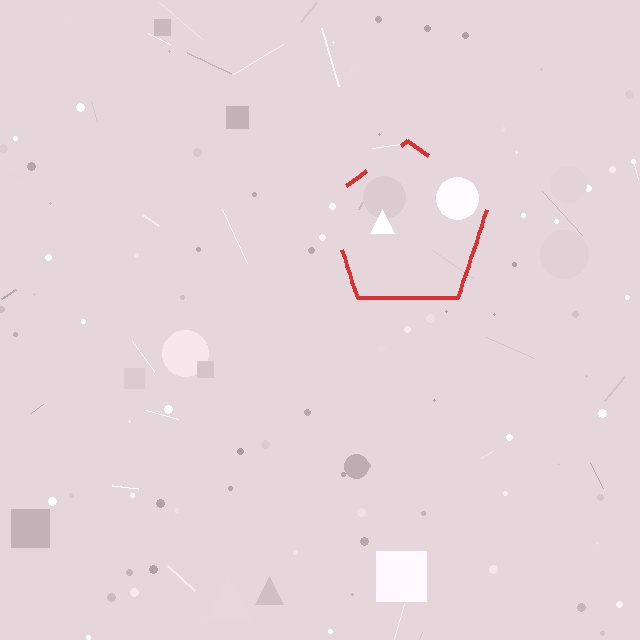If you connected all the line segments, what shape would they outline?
They would outline a pentagon.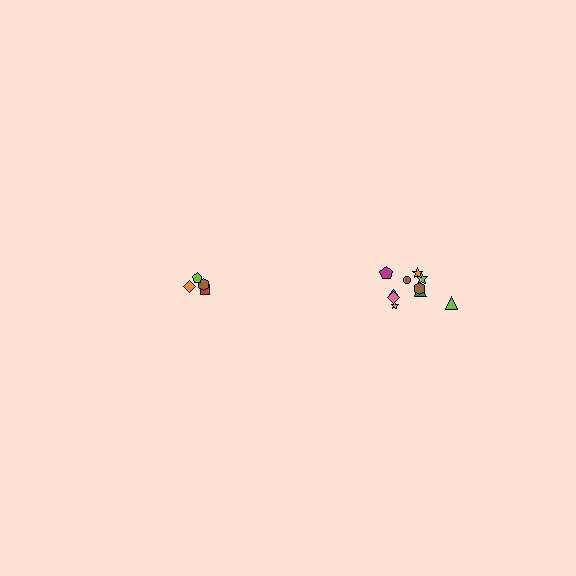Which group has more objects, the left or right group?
The right group.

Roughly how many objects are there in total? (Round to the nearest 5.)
Roughly 15 objects in total.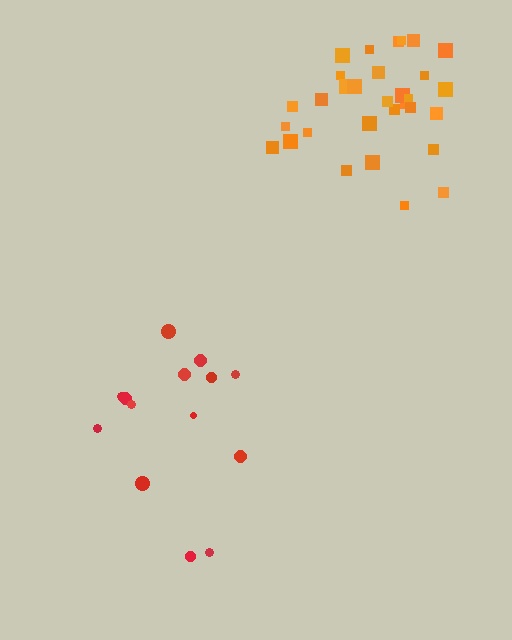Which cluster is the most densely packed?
Orange.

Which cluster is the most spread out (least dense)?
Red.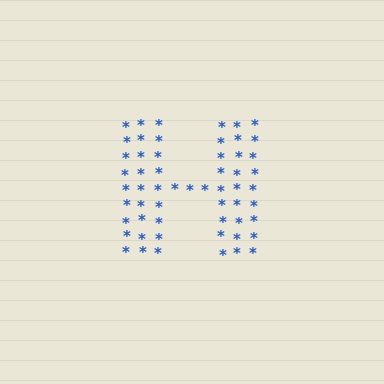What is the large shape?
The large shape is the letter H.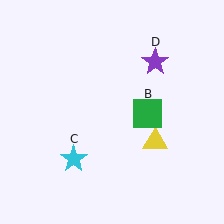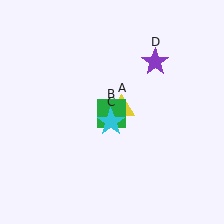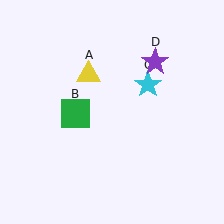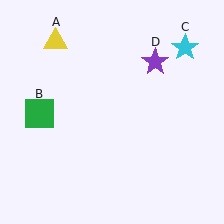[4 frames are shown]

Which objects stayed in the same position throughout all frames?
Purple star (object D) remained stationary.